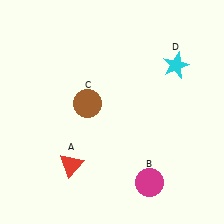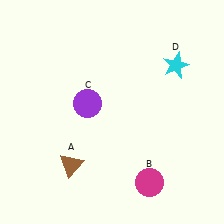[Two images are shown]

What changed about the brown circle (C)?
In Image 1, C is brown. In Image 2, it changed to purple.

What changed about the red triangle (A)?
In Image 1, A is red. In Image 2, it changed to brown.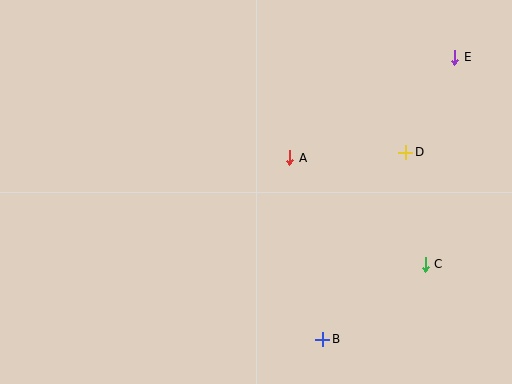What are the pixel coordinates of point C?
Point C is at (425, 264).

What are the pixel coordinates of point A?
Point A is at (290, 158).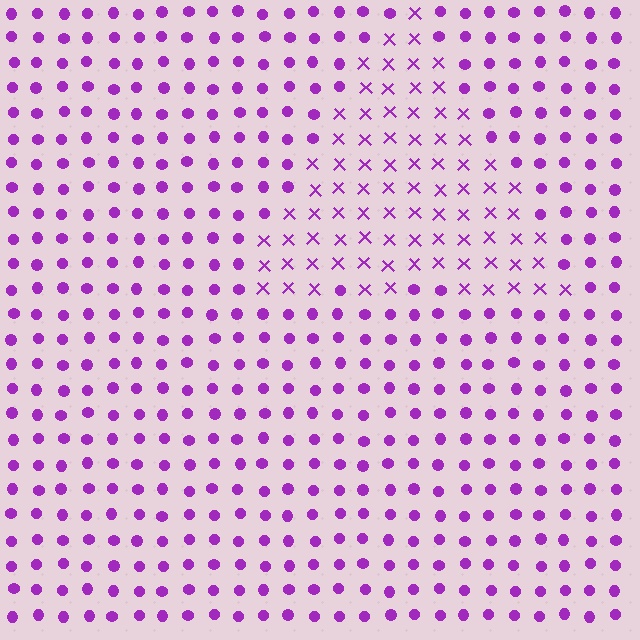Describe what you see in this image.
The image is filled with small purple elements arranged in a uniform grid. A triangle-shaped region contains X marks, while the surrounding area contains circles. The boundary is defined purely by the change in element shape.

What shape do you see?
I see a triangle.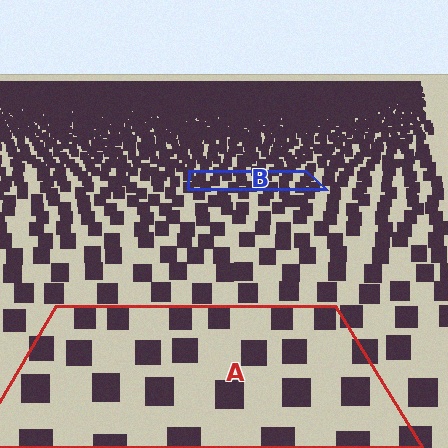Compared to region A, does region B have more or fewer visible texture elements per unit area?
Region B has more texture elements per unit area — they are packed more densely because it is farther away.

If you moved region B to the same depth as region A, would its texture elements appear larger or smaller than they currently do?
They would appear larger. At a closer depth, the same texture elements are projected at a bigger on-screen size.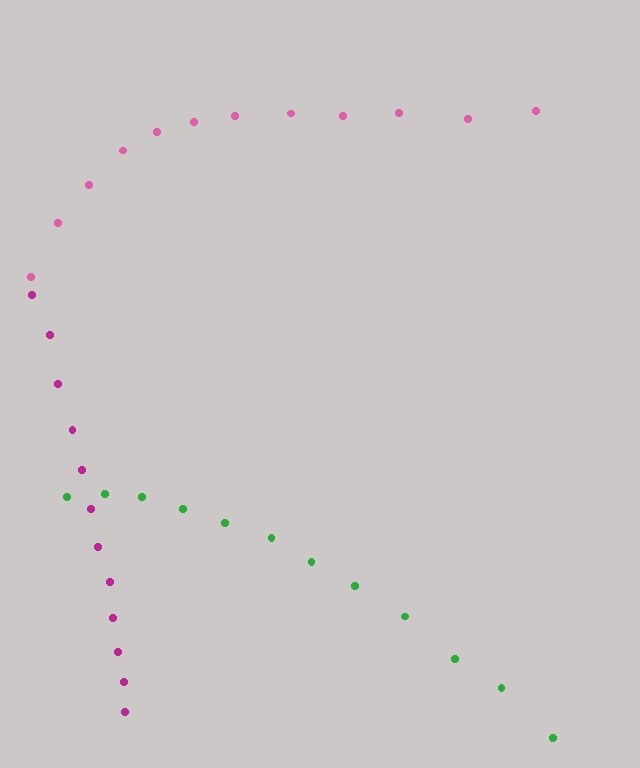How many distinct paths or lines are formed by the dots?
There are 3 distinct paths.